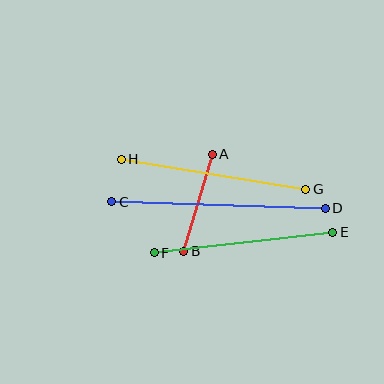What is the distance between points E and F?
The distance is approximately 180 pixels.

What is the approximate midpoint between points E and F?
The midpoint is at approximately (243, 242) pixels.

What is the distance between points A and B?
The distance is approximately 101 pixels.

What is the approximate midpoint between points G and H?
The midpoint is at approximately (213, 174) pixels.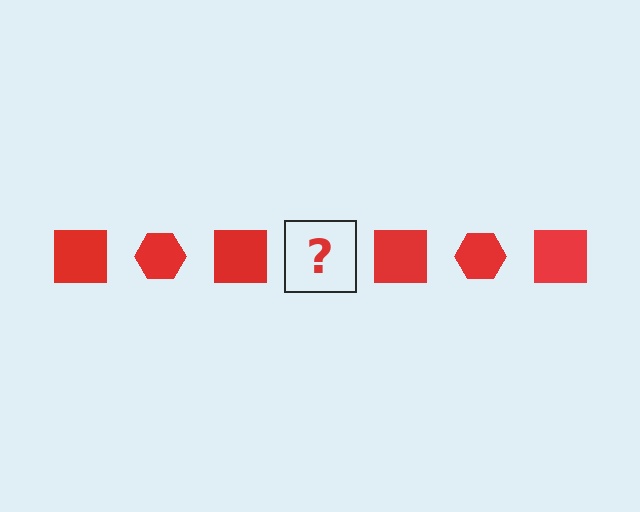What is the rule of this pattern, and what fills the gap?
The rule is that the pattern cycles through square, hexagon shapes in red. The gap should be filled with a red hexagon.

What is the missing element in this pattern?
The missing element is a red hexagon.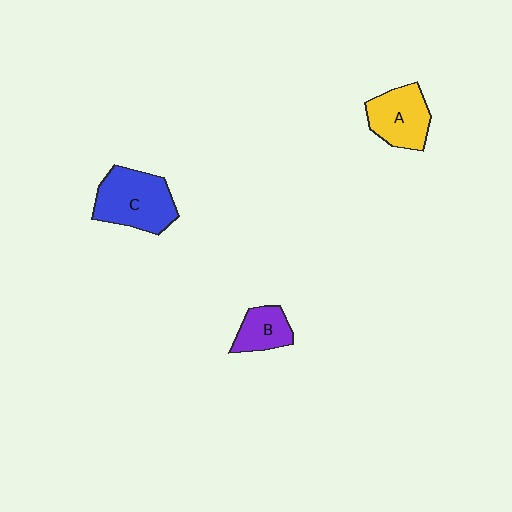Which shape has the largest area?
Shape C (blue).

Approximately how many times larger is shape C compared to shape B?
Approximately 2.0 times.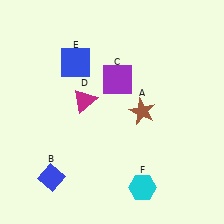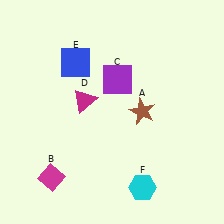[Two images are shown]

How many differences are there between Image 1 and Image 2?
There is 1 difference between the two images.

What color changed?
The diamond (B) changed from blue in Image 1 to magenta in Image 2.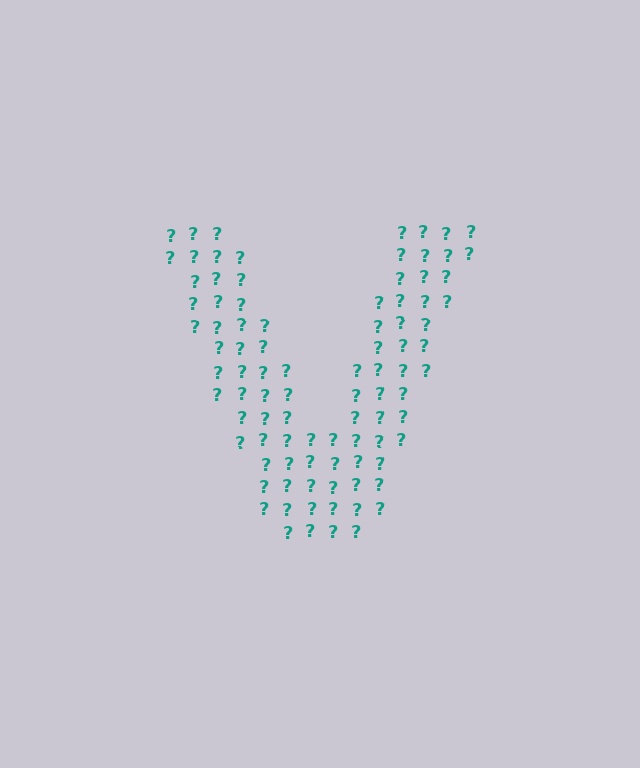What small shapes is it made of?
It is made of small question marks.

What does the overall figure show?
The overall figure shows the letter V.